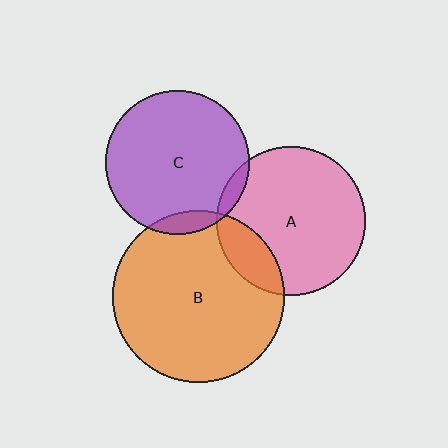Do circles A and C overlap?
Yes.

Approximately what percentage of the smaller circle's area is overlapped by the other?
Approximately 5%.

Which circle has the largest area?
Circle B (orange).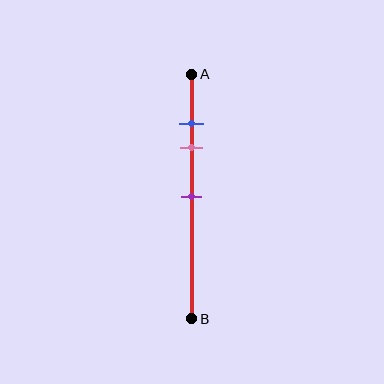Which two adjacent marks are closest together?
The blue and pink marks are the closest adjacent pair.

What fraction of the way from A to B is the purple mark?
The purple mark is approximately 50% (0.5) of the way from A to B.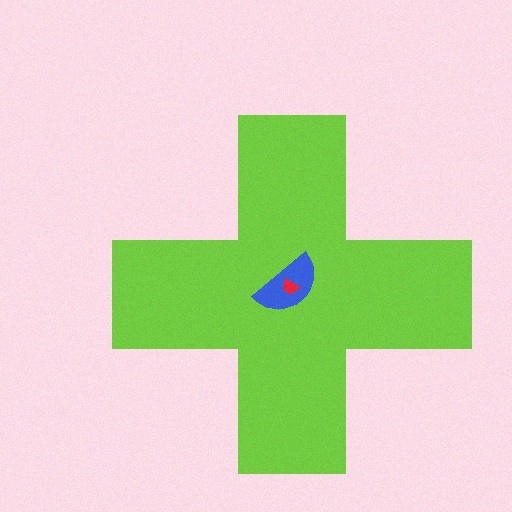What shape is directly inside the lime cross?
The blue semicircle.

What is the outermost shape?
The lime cross.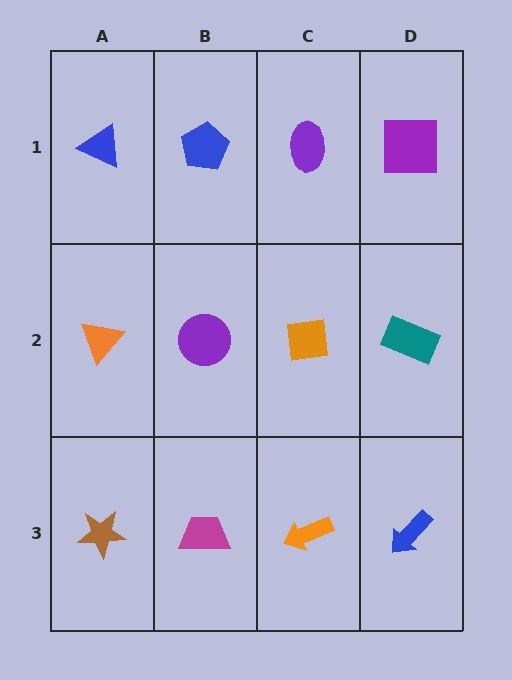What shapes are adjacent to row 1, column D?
A teal rectangle (row 2, column D), a purple ellipse (row 1, column C).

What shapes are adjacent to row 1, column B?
A purple circle (row 2, column B), a blue triangle (row 1, column A), a purple ellipse (row 1, column C).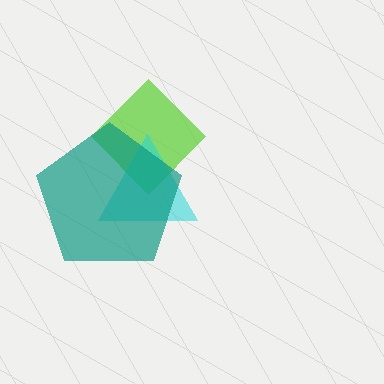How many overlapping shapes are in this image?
There are 3 overlapping shapes in the image.